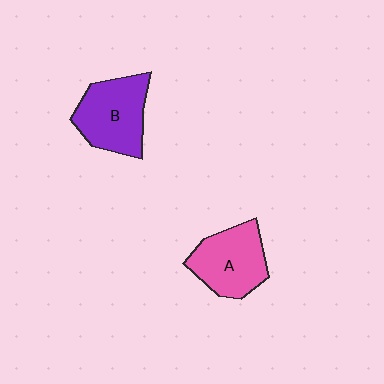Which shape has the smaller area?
Shape A (pink).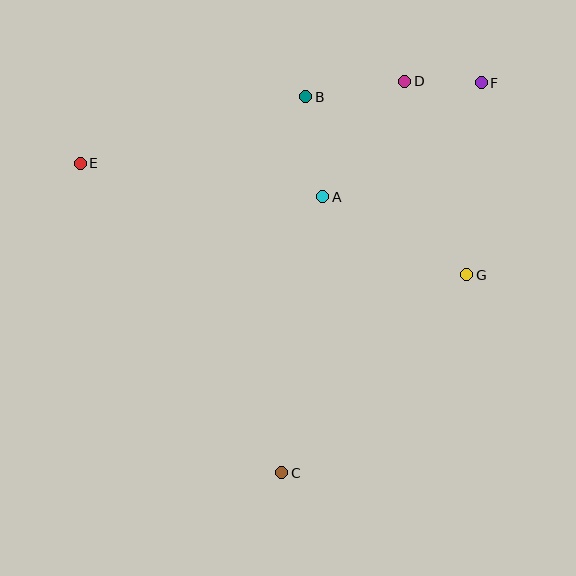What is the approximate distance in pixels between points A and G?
The distance between A and G is approximately 164 pixels.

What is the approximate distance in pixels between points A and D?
The distance between A and D is approximately 142 pixels.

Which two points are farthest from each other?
Points C and F are farthest from each other.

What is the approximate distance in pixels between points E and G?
The distance between E and G is approximately 402 pixels.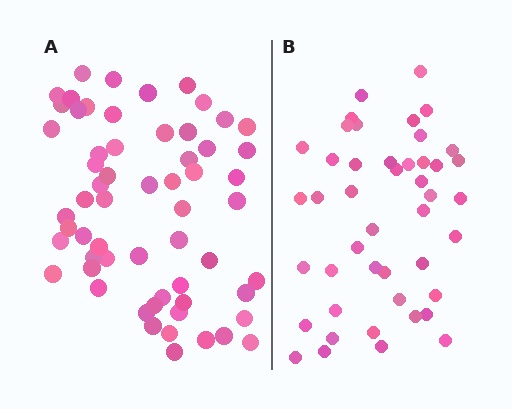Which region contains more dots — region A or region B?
Region A (the left region) has more dots.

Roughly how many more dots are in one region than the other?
Region A has approximately 15 more dots than region B.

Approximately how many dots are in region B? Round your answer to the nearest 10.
About 40 dots. (The exact count is 45, which rounds to 40.)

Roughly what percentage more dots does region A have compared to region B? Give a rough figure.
About 35% more.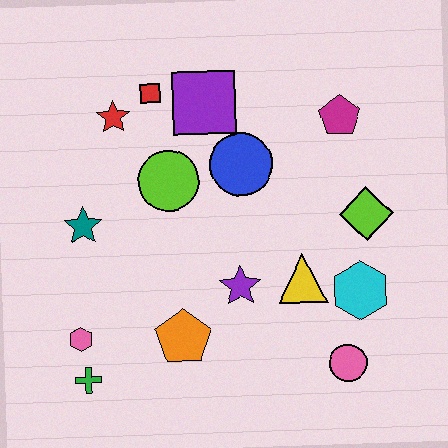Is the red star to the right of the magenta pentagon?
No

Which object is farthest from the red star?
The pink circle is farthest from the red star.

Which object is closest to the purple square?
The red square is closest to the purple square.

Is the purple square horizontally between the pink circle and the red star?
Yes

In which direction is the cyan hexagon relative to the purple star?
The cyan hexagon is to the right of the purple star.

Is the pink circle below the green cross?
No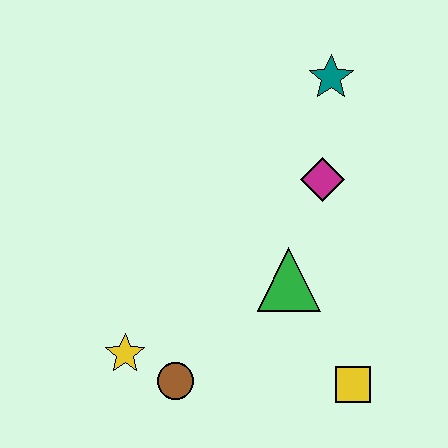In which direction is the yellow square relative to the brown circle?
The yellow square is to the right of the brown circle.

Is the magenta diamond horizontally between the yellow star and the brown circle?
No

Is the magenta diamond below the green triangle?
No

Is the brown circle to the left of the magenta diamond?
Yes